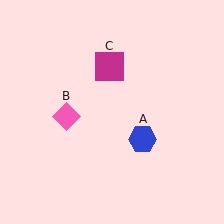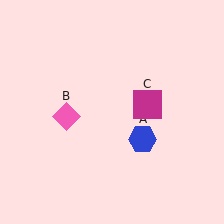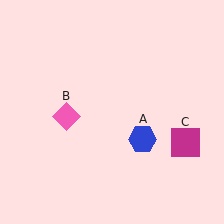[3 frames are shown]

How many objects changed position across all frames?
1 object changed position: magenta square (object C).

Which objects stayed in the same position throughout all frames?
Blue hexagon (object A) and pink diamond (object B) remained stationary.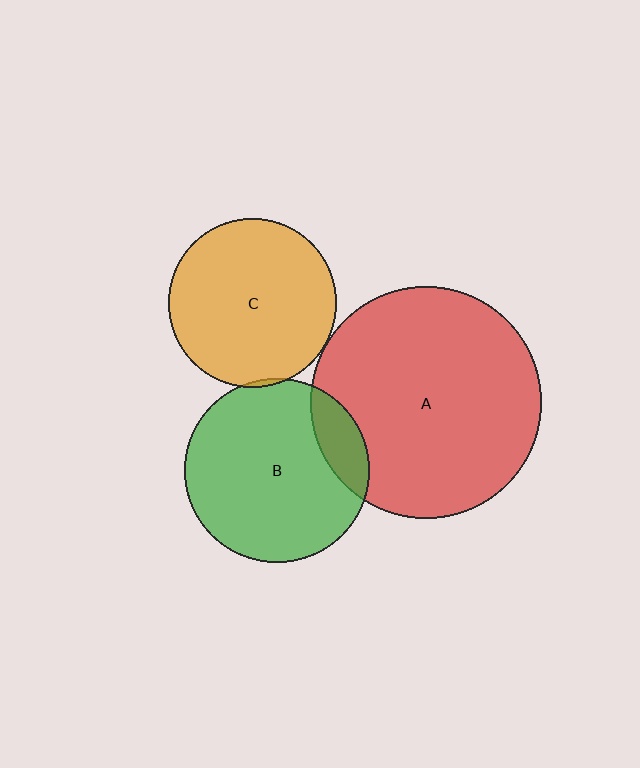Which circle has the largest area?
Circle A (red).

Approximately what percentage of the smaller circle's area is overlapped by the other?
Approximately 15%.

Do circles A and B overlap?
Yes.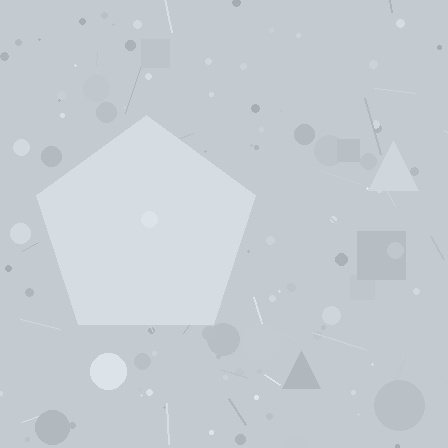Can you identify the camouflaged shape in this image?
The camouflaged shape is a pentagon.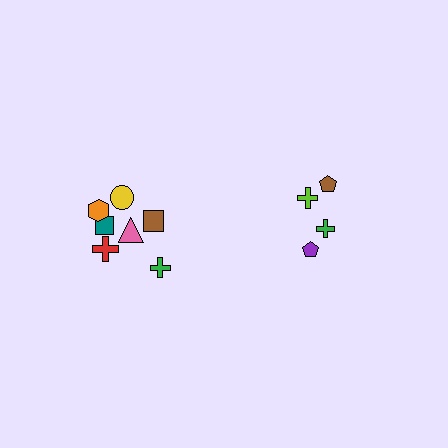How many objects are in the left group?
There are 7 objects.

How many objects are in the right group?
There are 4 objects.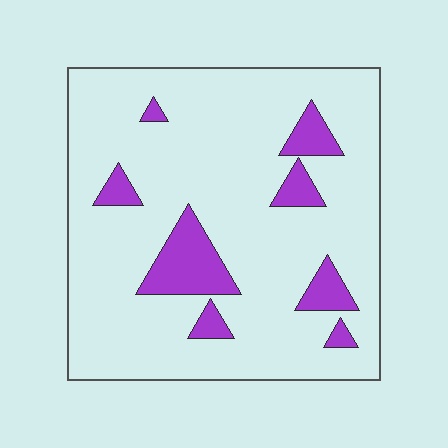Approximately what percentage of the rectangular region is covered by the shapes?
Approximately 15%.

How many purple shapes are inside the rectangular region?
8.